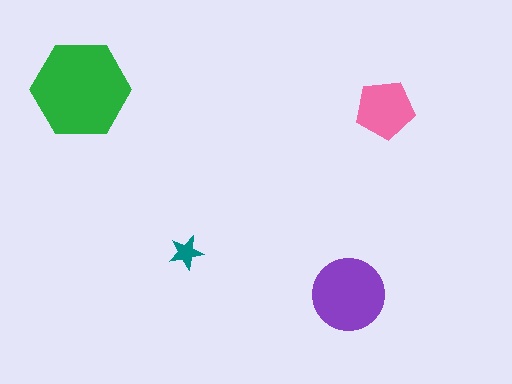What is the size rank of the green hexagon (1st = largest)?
1st.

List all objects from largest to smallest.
The green hexagon, the purple circle, the pink pentagon, the teal star.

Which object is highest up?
The green hexagon is topmost.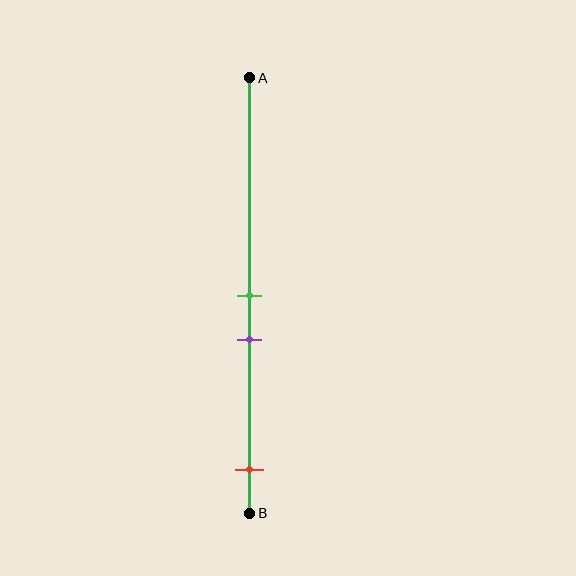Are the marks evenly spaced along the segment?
No, the marks are not evenly spaced.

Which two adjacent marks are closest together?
The green and purple marks are the closest adjacent pair.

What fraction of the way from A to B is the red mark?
The red mark is approximately 90% (0.9) of the way from A to B.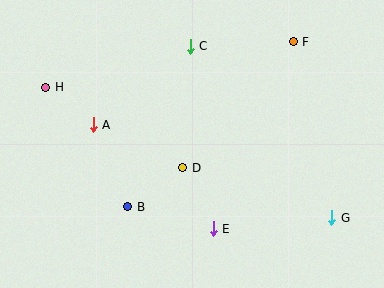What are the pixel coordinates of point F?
Point F is at (293, 42).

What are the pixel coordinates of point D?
Point D is at (183, 168).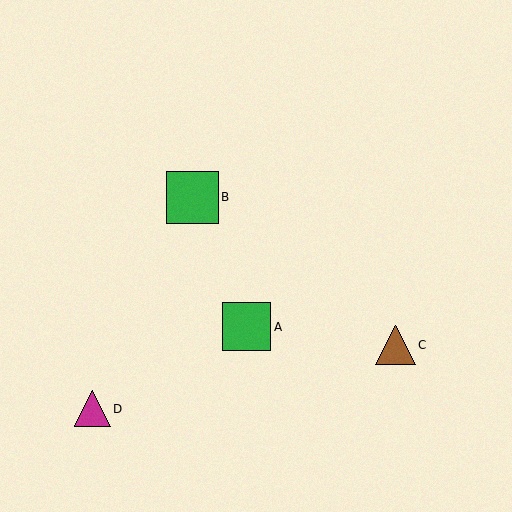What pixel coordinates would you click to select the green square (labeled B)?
Click at (192, 197) to select the green square B.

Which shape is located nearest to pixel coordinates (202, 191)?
The green square (labeled B) at (192, 197) is nearest to that location.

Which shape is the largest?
The green square (labeled B) is the largest.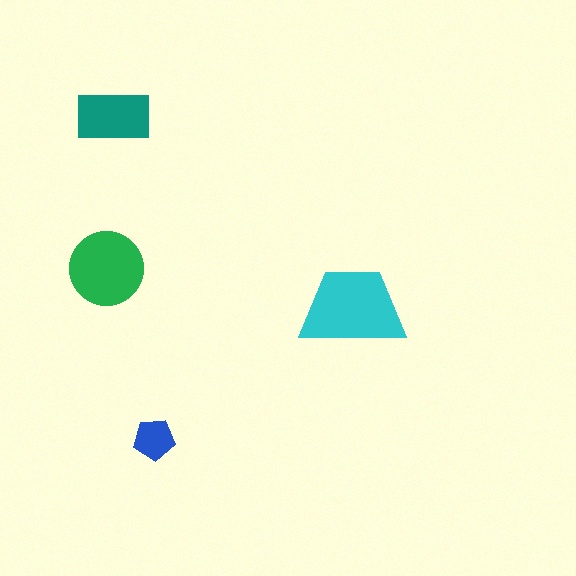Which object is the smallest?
The blue pentagon.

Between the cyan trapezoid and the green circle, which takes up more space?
The cyan trapezoid.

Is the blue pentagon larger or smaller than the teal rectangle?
Smaller.